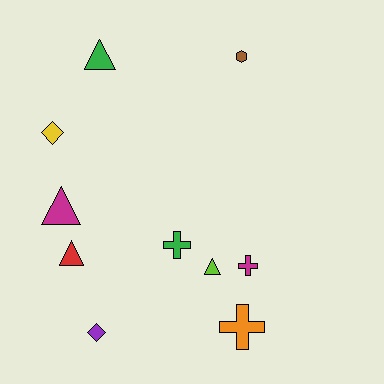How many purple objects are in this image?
There is 1 purple object.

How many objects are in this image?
There are 10 objects.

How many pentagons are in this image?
There are no pentagons.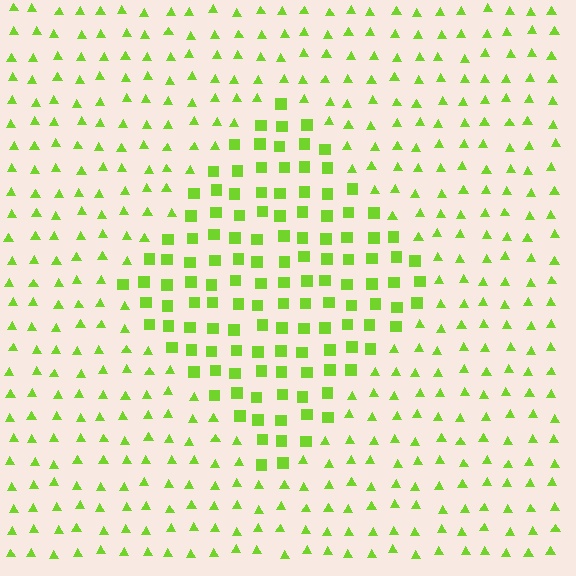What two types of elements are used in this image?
The image uses squares inside the diamond region and triangles outside it.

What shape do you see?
I see a diamond.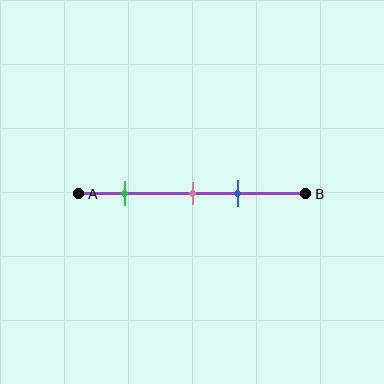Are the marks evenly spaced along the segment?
No, the marks are not evenly spaced.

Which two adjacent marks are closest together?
The pink and blue marks are the closest adjacent pair.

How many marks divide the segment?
There are 3 marks dividing the segment.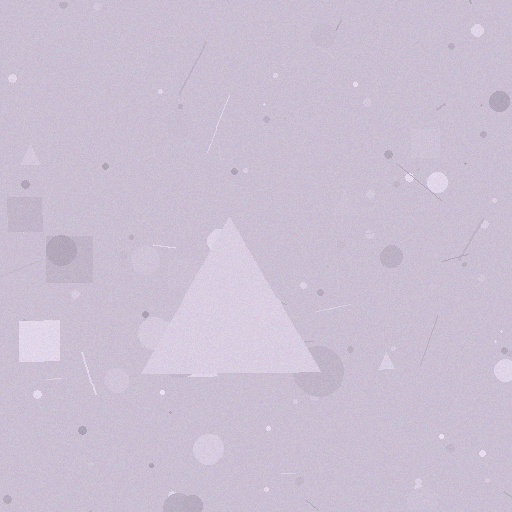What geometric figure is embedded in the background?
A triangle is embedded in the background.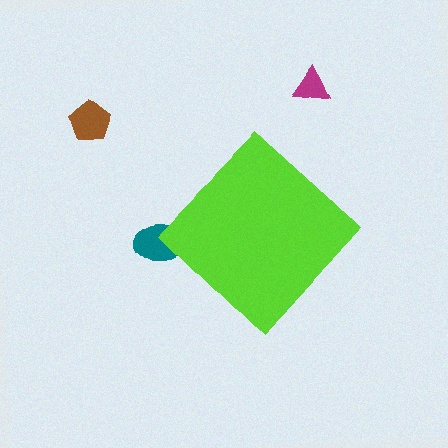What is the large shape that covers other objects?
A lime diamond.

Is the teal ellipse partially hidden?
Yes, the teal ellipse is partially hidden behind the lime diamond.